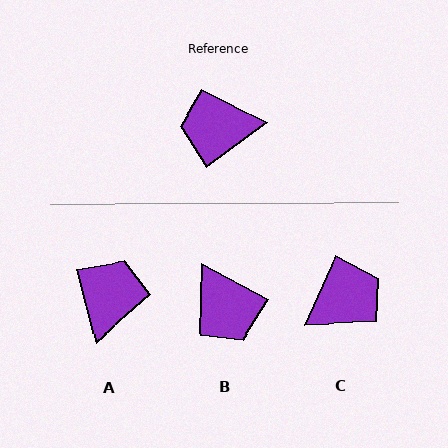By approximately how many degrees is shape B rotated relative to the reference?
Approximately 115 degrees counter-clockwise.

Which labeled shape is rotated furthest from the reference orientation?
C, about 151 degrees away.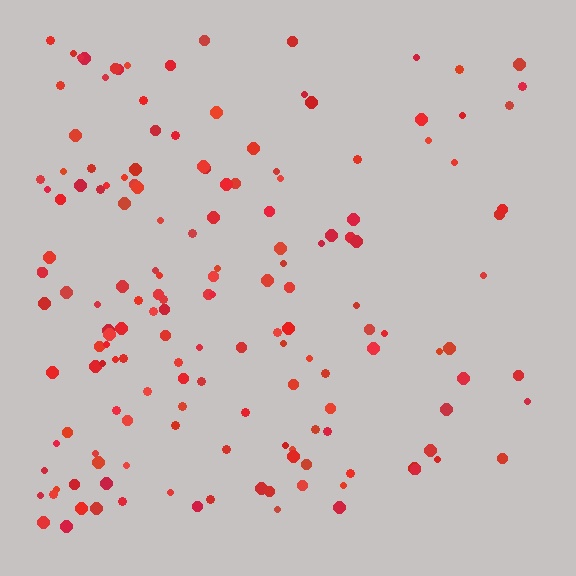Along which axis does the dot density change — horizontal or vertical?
Horizontal.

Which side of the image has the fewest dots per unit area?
The right.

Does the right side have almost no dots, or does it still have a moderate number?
Still a moderate number, just noticeably fewer than the left.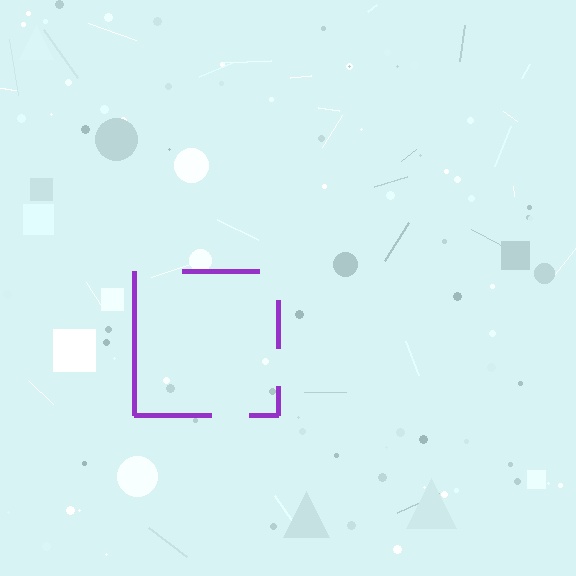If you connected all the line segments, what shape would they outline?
They would outline a square.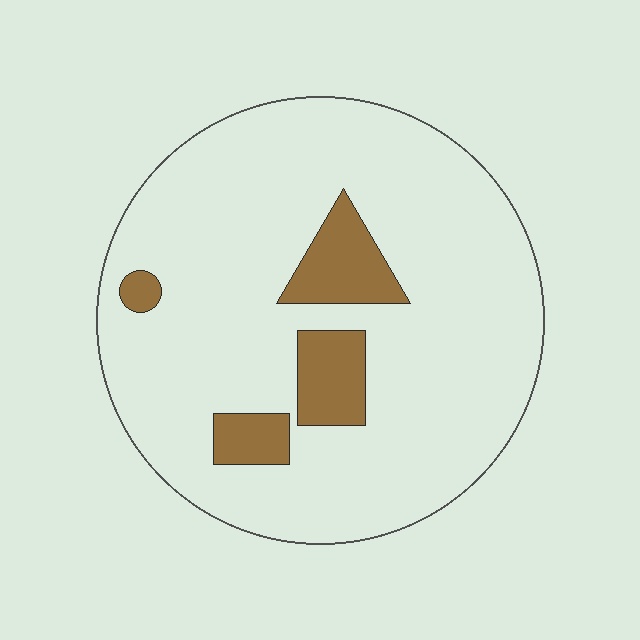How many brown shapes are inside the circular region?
4.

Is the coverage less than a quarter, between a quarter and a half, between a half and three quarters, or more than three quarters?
Less than a quarter.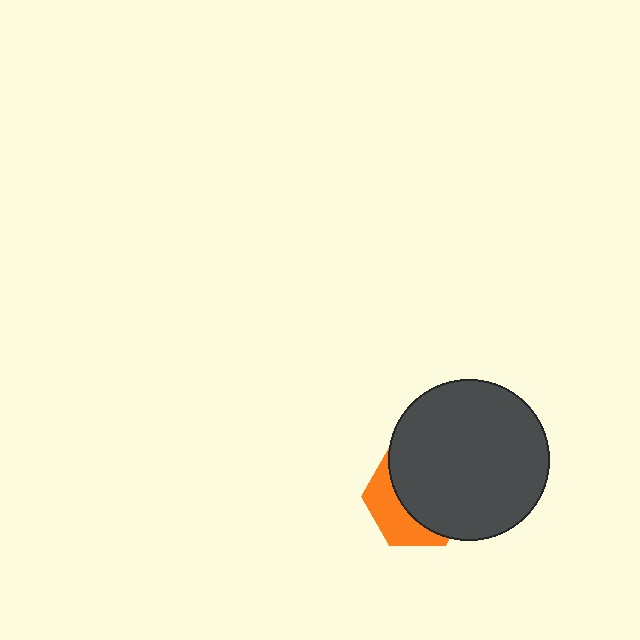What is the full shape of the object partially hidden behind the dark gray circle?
The partially hidden object is an orange hexagon.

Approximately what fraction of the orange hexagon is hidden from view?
Roughly 65% of the orange hexagon is hidden behind the dark gray circle.